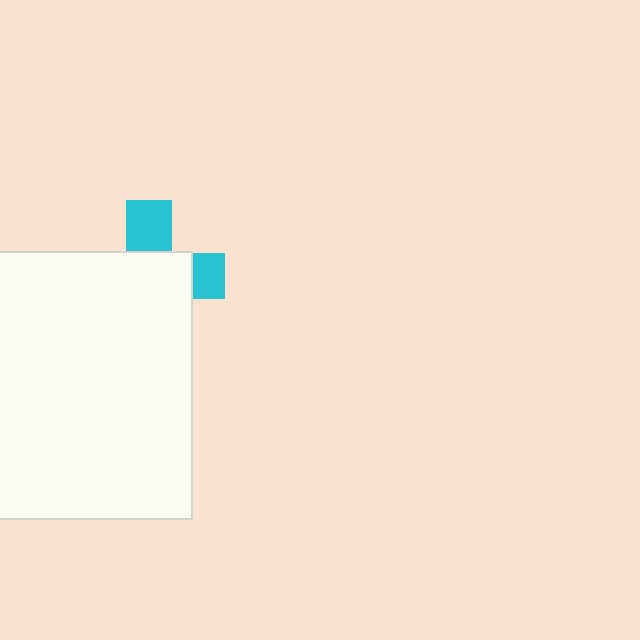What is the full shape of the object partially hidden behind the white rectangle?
The partially hidden object is a cyan cross.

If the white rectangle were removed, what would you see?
You would see the complete cyan cross.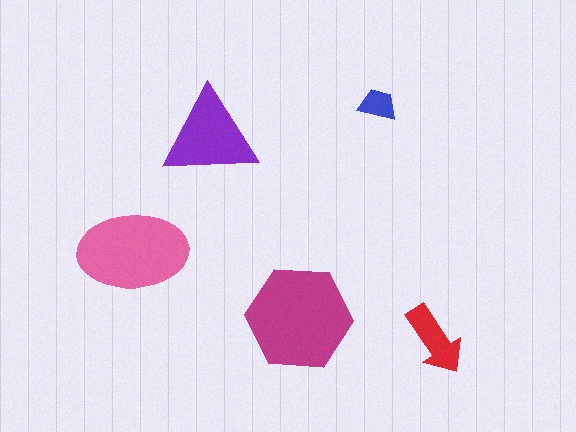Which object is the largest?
The magenta hexagon.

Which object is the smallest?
The blue trapezoid.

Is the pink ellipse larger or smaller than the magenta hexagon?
Smaller.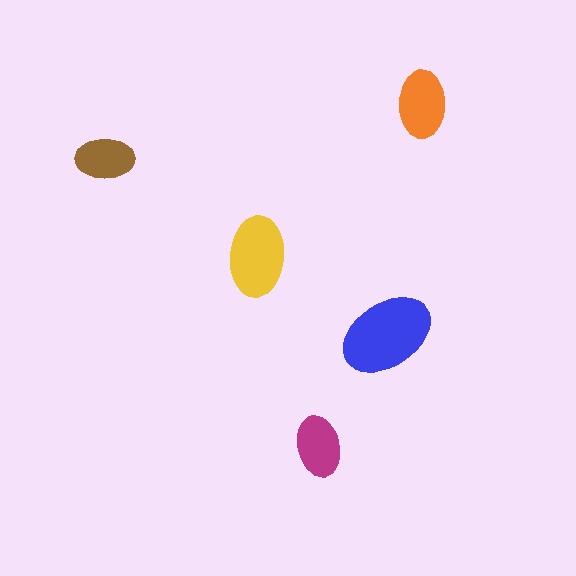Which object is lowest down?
The magenta ellipse is bottommost.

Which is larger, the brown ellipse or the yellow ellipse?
The yellow one.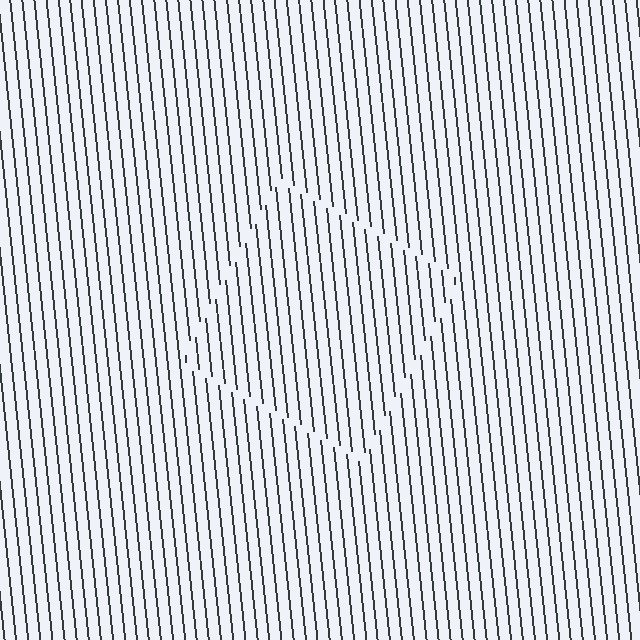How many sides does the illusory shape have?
4 sides — the line-ends trace a square.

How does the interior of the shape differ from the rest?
The interior of the shape contains the same grating, shifted by half a period — the contour is defined by the phase discontinuity where line-ends from the inner and outer gratings abut.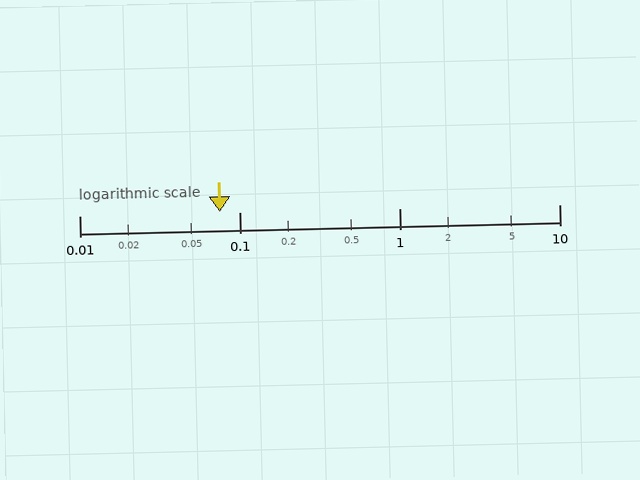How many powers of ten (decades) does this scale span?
The scale spans 3 decades, from 0.01 to 10.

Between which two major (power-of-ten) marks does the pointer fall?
The pointer is between 0.01 and 0.1.